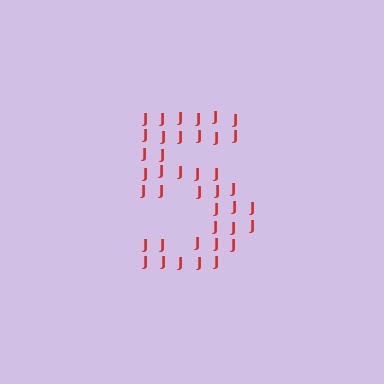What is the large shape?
The large shape is the digit 5.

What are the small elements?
The small elements are letter J's.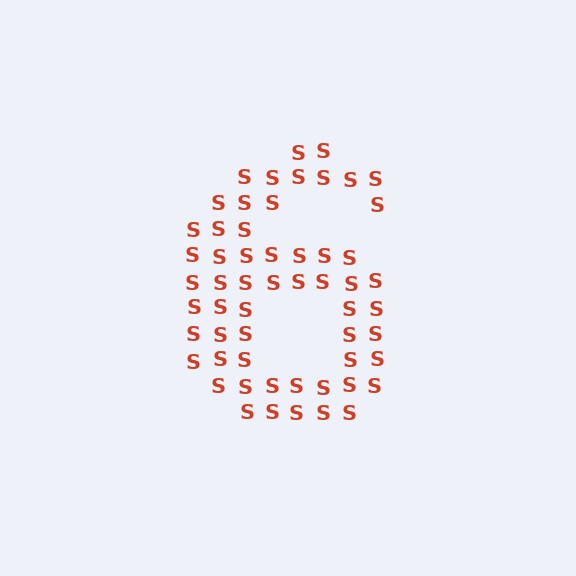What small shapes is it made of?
It is made of small letter S's.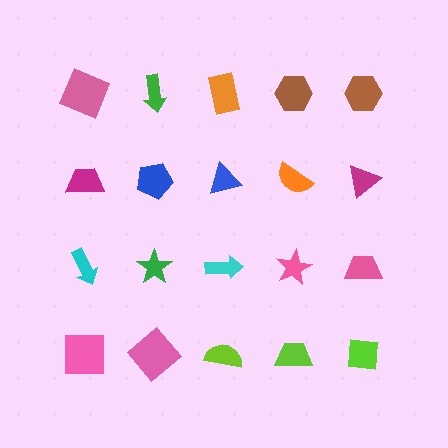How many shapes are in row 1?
5 shapes.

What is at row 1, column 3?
An orange rectangle.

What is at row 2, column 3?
A blue triangle.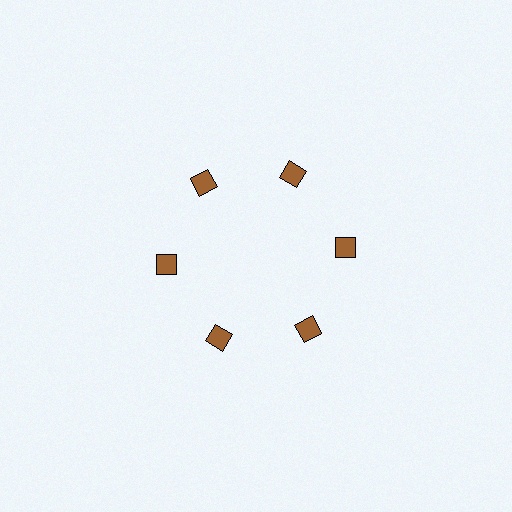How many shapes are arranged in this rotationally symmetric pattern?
There are 6 shapes, arranged in 6 groups of 1.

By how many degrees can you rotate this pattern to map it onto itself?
The pattern maps onto itself every 60 degrees of rotation.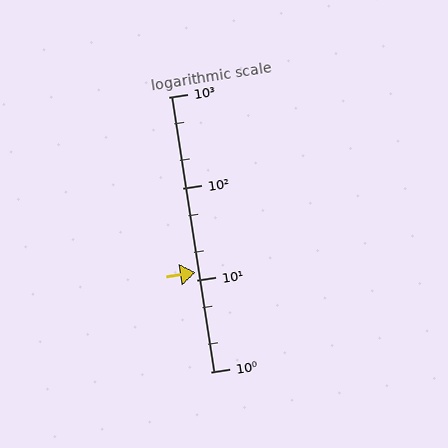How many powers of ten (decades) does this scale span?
The scale spans 3 decades, from 1 to 1000.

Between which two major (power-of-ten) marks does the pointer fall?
The pointer is between 10 and 100.